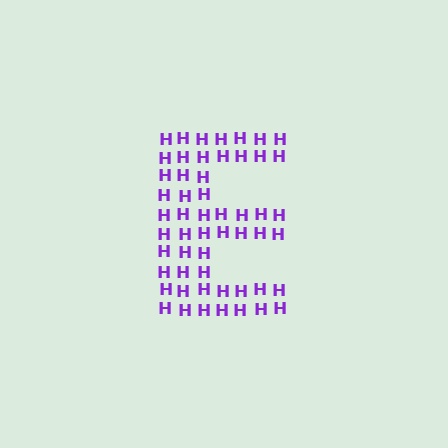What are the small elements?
The small elements are letter H's.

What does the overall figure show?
The overall figure shows the letter E.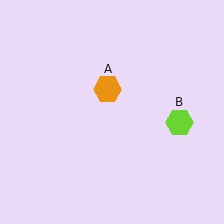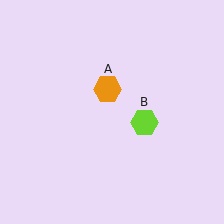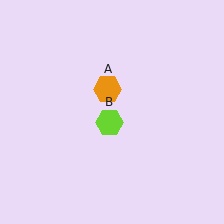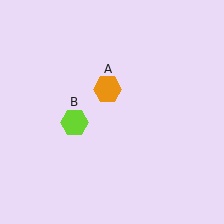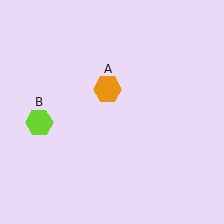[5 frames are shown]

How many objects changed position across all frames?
1 object changed position: lime hexagon (object B).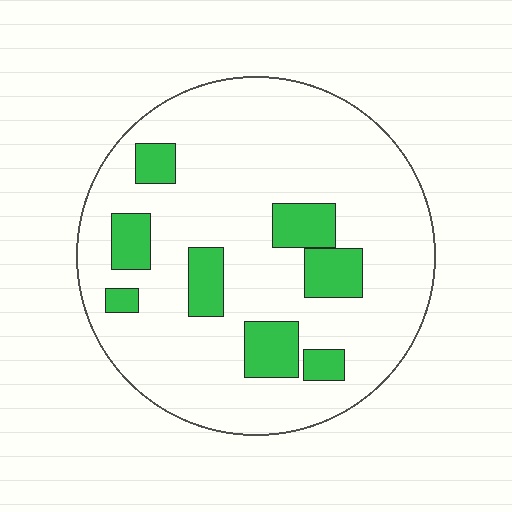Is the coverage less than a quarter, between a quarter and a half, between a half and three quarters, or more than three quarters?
Less than a quarter.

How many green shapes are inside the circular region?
8.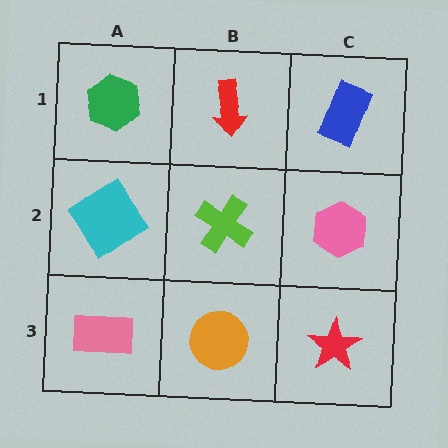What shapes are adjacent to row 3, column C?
A pink hexagon (row 2, column C), an orange circle (row 3, column B).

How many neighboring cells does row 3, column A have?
2.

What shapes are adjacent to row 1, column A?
A cyan diamond (row 2, column A), a red arrow (row 1, column B).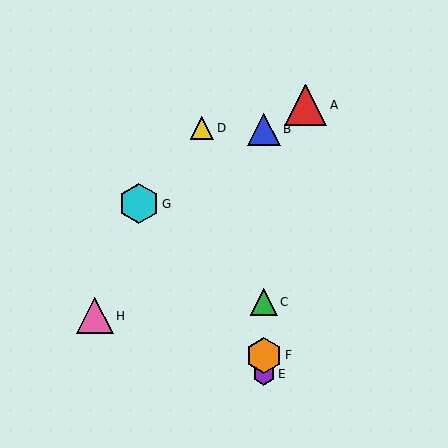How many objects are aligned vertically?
4 objects (B, C, E, F) are aligned vertically.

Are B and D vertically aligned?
No, B is at x≈264 and D is at x≈202.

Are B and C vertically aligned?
Yes, both are at x≈264.